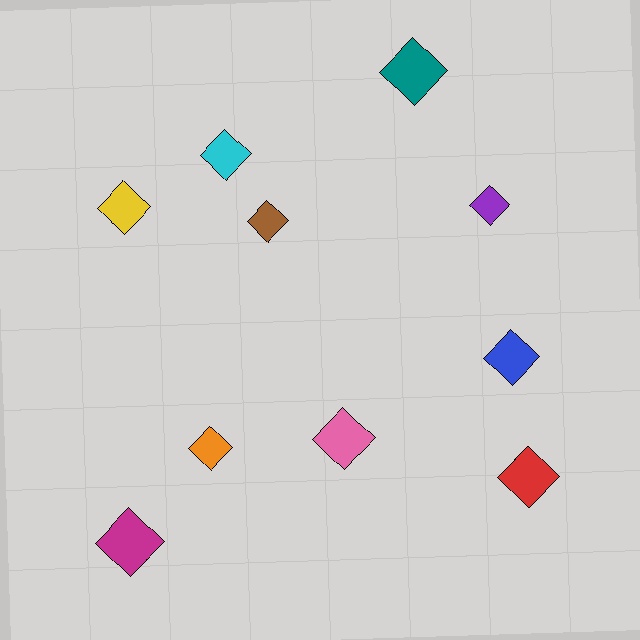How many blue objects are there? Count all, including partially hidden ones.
There is 1 blue object.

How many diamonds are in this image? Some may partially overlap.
There are 10 diamonds.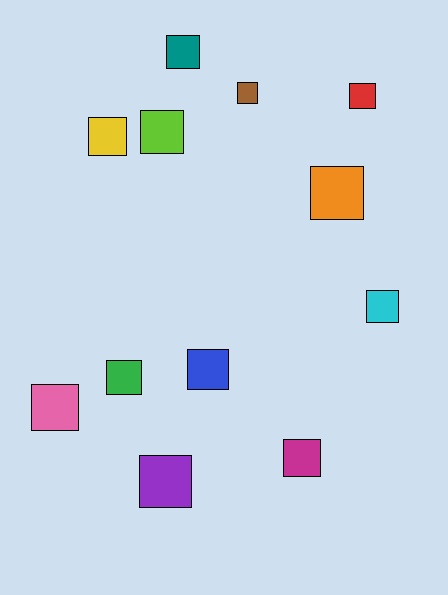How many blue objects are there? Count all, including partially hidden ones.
There is 1 blue object.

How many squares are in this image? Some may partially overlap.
There are 12 squares.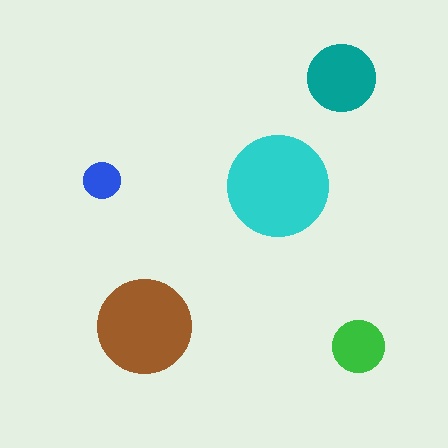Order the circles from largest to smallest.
the cyan one, the brown one, the teal one, the green one, the blue one.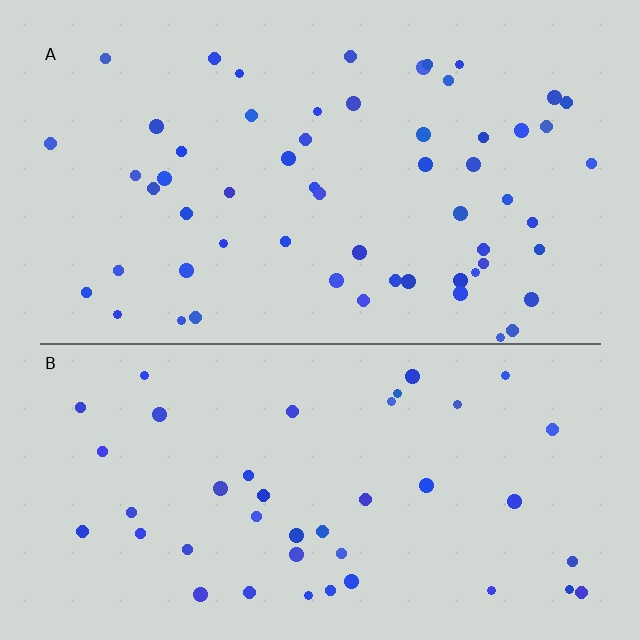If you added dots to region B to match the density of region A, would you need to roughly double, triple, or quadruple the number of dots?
Approximately double.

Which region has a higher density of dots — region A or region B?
A (the top).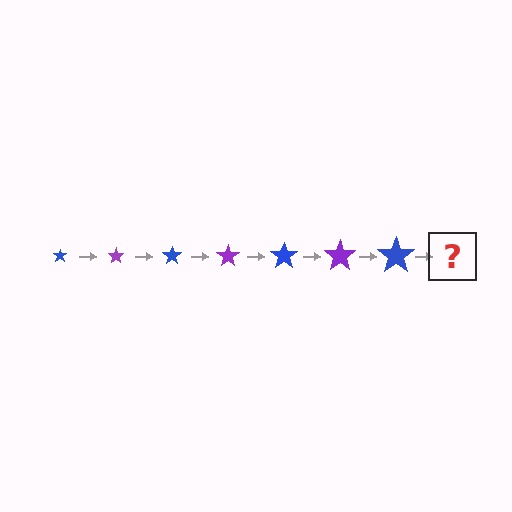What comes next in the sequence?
The next element should be a purple star, larger than the previous one.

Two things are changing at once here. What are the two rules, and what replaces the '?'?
The two rules are that the star grows larger each step and the color cycles through blue and purple. The '?' should be a purple star, larger than the previous one.